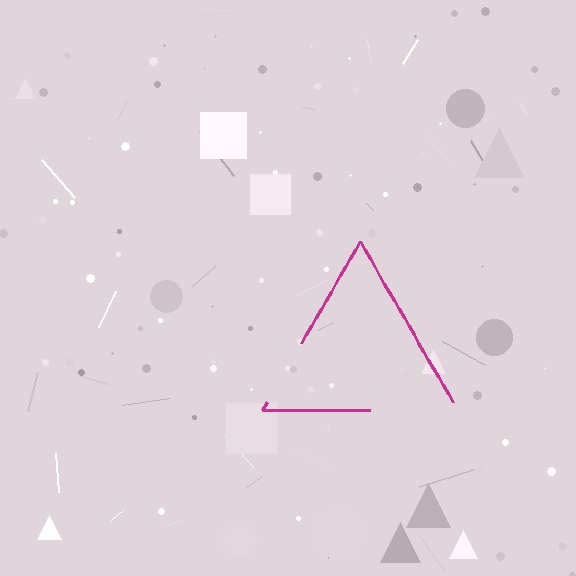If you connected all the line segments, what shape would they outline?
They would outline a triangle.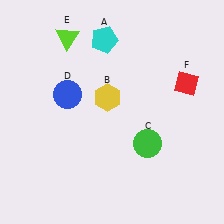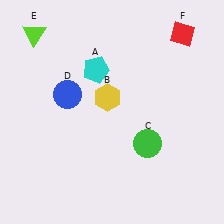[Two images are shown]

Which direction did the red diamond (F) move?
The red diamond (F) moved up.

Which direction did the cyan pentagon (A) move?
The cyan pentagon (A) moved down.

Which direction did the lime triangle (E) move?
The lime triangle (E) moved left.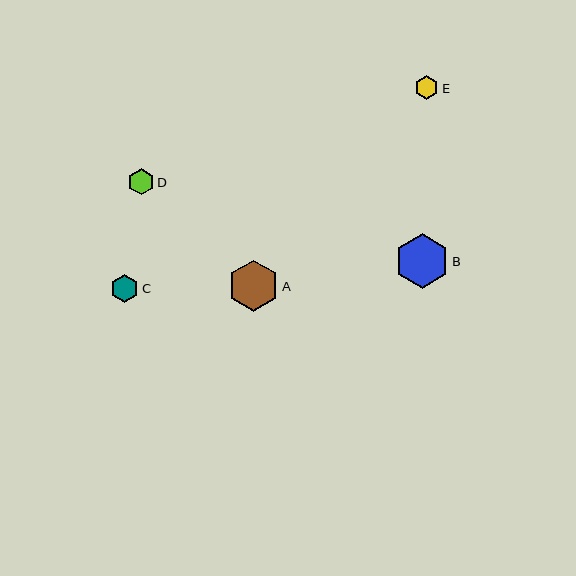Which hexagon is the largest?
Hexagon B is the largest with a size of approximately 54 pixels.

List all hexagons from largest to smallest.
From largest to smallest: B, A, C, D, E.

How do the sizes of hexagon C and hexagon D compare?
Hexagon C and hexagon D are approximately the same size.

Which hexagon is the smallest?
Hexagon E is the smallest with a size of approximately 24 pixels.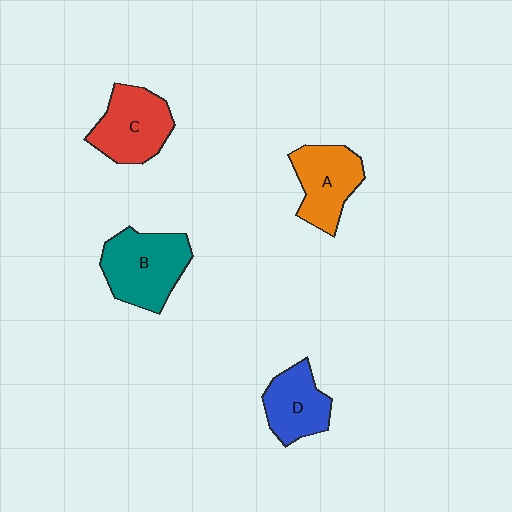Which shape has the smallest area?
Shape D (blue).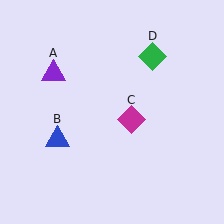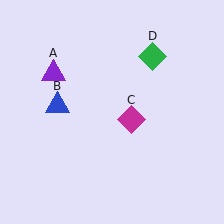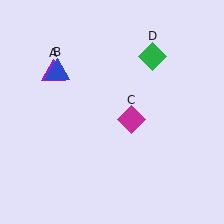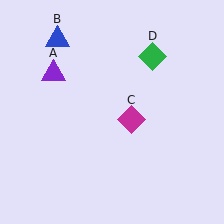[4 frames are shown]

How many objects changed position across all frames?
1 object changed position: blue triangle (object B).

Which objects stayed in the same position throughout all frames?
Purple triangle (object A) and magenta diamond (object C) and green diamond (object D) remained stationary.